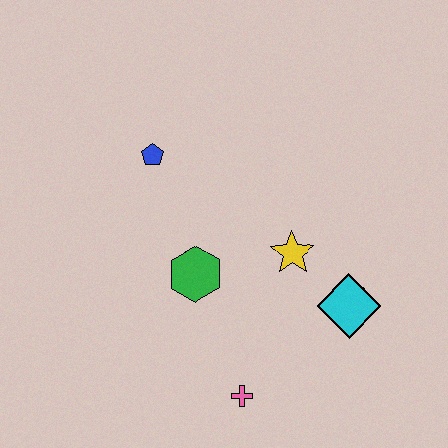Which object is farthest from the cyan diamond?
The blue pentagon is farthest from the cyan diamond.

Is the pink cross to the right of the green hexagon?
Yes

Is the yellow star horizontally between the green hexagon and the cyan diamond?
Yes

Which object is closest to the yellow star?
The cyan diamond is closest to the yellow star.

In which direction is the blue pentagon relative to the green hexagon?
The blue pentagon is above the green hexagon.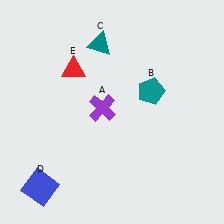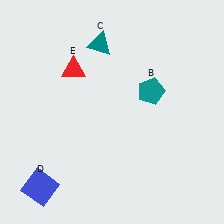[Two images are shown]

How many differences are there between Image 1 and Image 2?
There is 1 difference between the two images.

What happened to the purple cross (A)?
The purple cross (A) was removed in Image 2. It was in the top-left area of Image 1.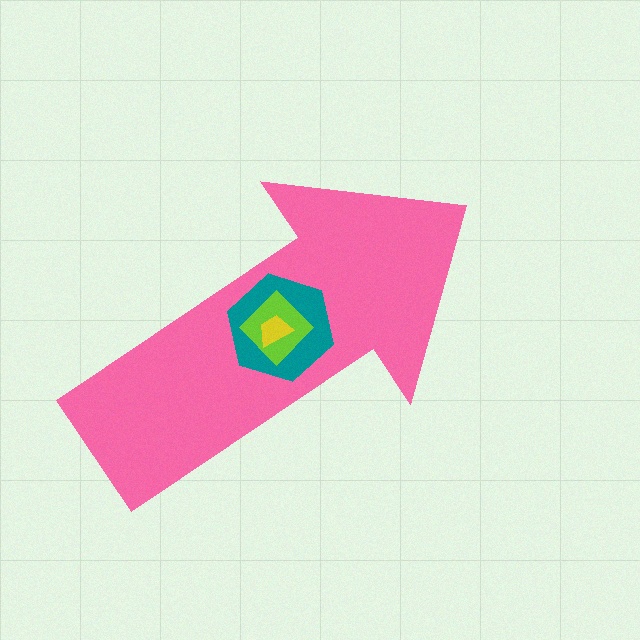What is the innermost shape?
The yellow trapezoid.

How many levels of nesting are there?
4.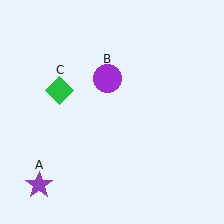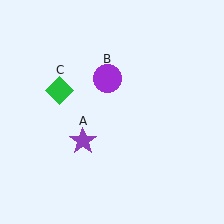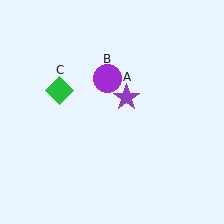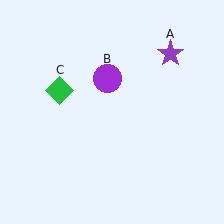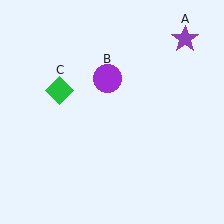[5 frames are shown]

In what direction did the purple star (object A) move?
The purple star (object A) moved up and to the right.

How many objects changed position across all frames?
1 object changed position: purple star (object A).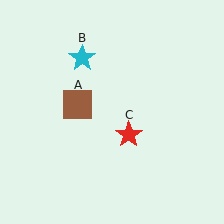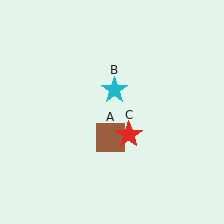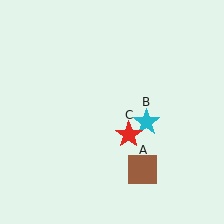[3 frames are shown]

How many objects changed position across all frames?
2 objects changed position: brown square (object A), cyan star (object B).